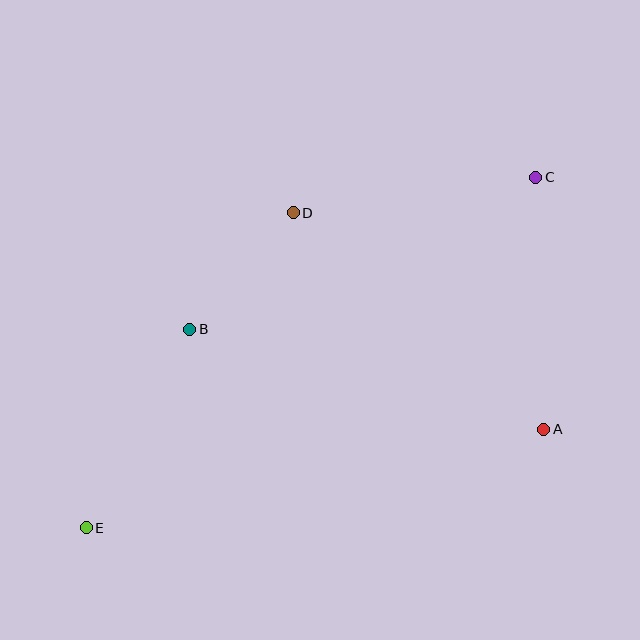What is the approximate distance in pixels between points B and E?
The distance between B and E is approximately 224 pixels.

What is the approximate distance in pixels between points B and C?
The distance between B and C is approximately 378 pixels.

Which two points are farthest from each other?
Points C and E are farthest from each other.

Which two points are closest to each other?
Points B and D are closest to each other.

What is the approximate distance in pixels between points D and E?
The distance between D and E is approximately 377 pixels.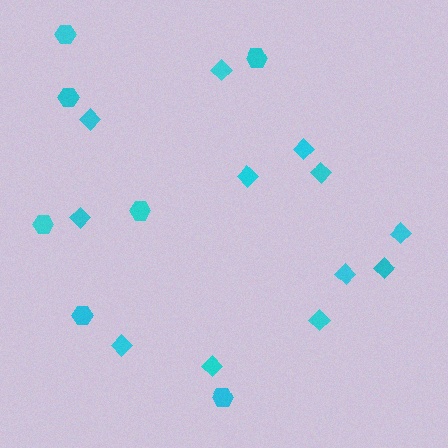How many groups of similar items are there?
There are 2 groups: one group of diamonds (12) and one group of hexagons (7).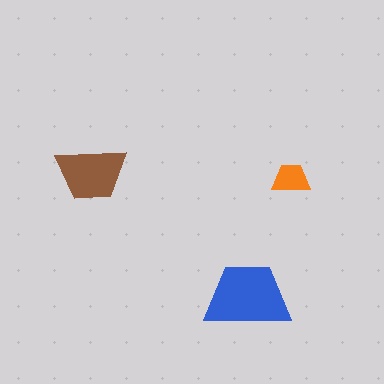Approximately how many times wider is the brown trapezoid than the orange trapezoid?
About 2 times wider.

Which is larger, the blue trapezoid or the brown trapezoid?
The blue one.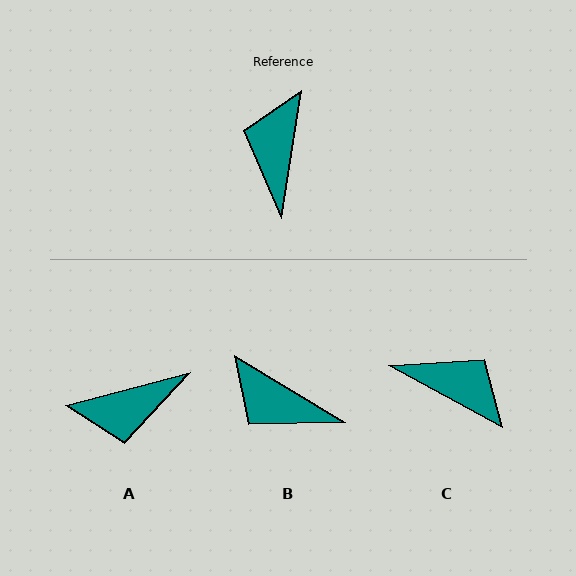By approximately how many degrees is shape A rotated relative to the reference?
Approximately 114 degrees counter-clockwise.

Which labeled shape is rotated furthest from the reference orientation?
A, about 114 degrees away.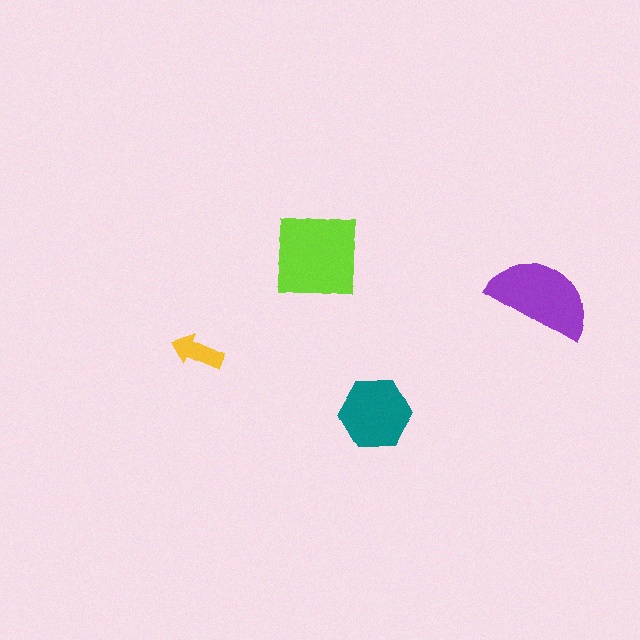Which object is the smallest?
The yellow arrow.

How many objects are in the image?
There are 4 objects in the image.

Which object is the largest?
The lime square.